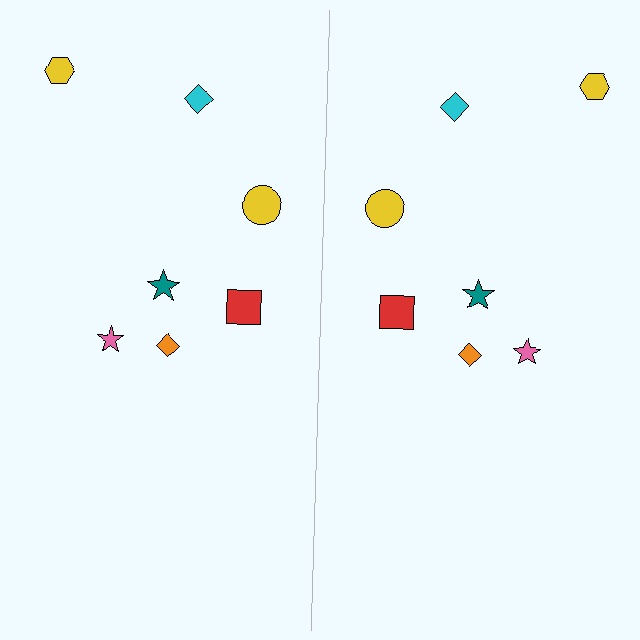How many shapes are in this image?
There are 14 shapes in this image.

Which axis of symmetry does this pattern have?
The pattern has a vertical axis of symmetry running through the center of the image.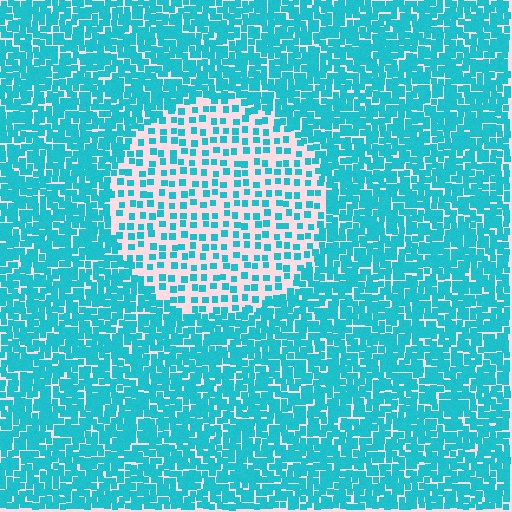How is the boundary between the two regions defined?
The boundary is defined by a change in element density (approximately 2.6x ratio). All elements are the same color, size, and shape.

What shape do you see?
I see a circle.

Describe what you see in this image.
The image contains small cyan elements arranged at two different densities. A circle-shaped region is visible where the elements are less densely packed than the surrounding area.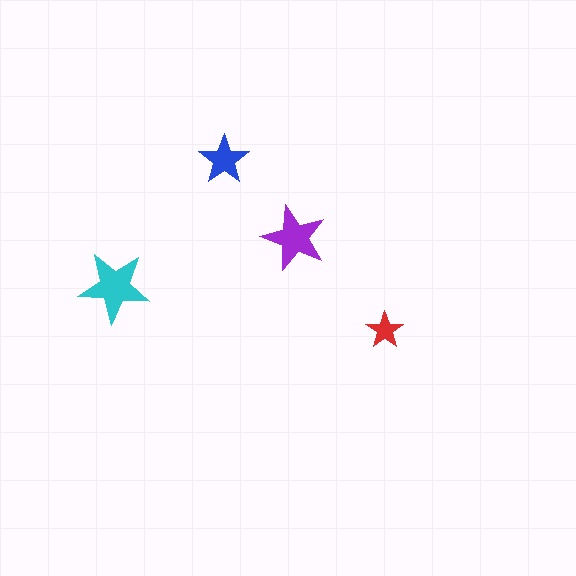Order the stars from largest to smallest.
the cyan one, the purple one, the blue one, the red one.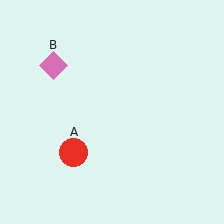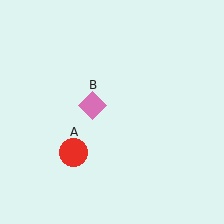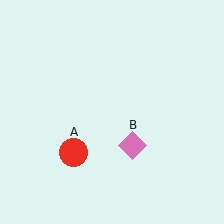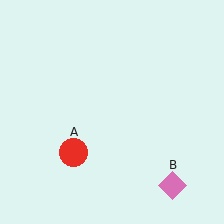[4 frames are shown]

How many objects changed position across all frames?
1 object changed position: pink diamond (object B).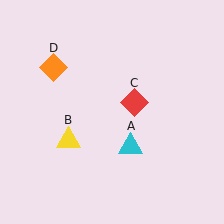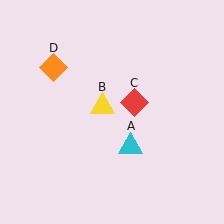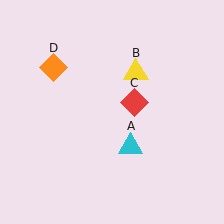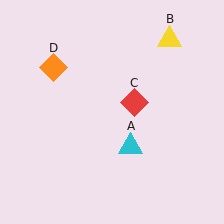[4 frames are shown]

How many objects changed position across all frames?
1 object changed position: yellow triangle (object B).